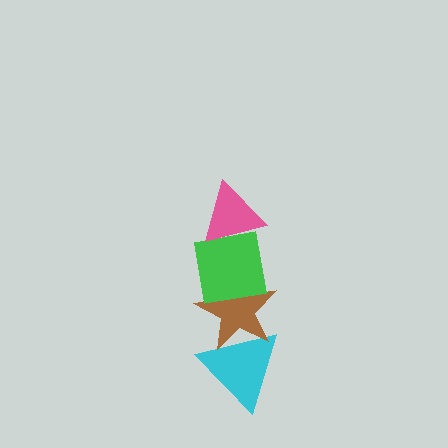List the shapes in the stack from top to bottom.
From top to bottom: the pink triangle, the green square, the brown star, the cyan triangle.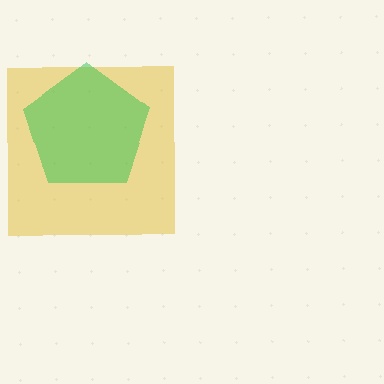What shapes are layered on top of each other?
The layered shapes are: a yellow square, a green pentagon.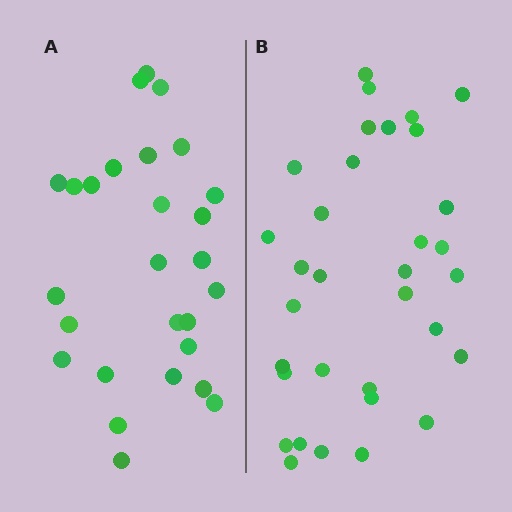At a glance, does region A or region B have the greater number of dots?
Region B (the right region) has more dots.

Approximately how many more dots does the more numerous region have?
Region B has about 6 more dots than region A.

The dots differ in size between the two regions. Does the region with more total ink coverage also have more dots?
No. Region A has more total ink coverage because its dots are larger, but region B actually contains more individual dots. Total area can be misleading — the number of items is what matters here.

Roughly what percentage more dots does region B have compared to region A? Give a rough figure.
About 20% more.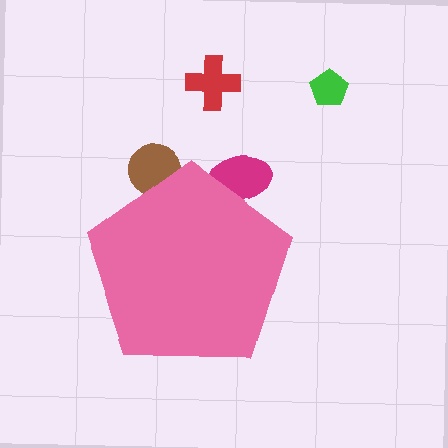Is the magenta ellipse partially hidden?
Yes, the magenta ellipse is partially hidden behind the pink pentagon.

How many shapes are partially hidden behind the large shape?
2 shapes are partially hidden.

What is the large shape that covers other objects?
A pink pentagon.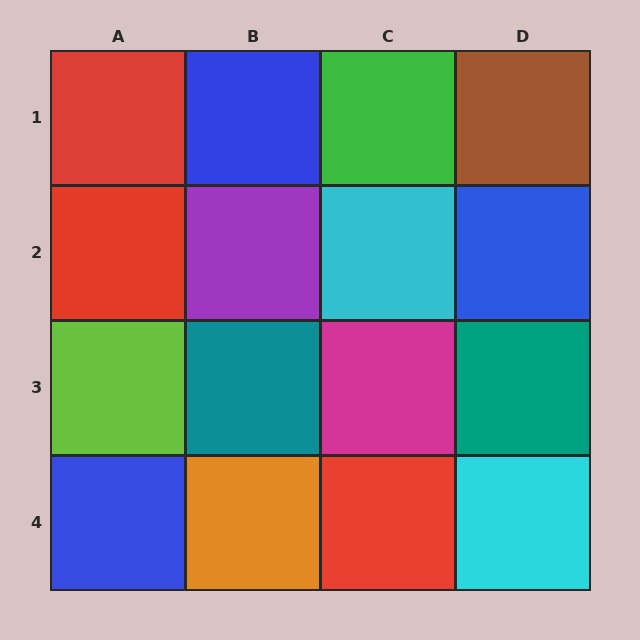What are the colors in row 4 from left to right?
Blue, orange, red, cyan.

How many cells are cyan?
2 cells are cyan.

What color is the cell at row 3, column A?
Lime.